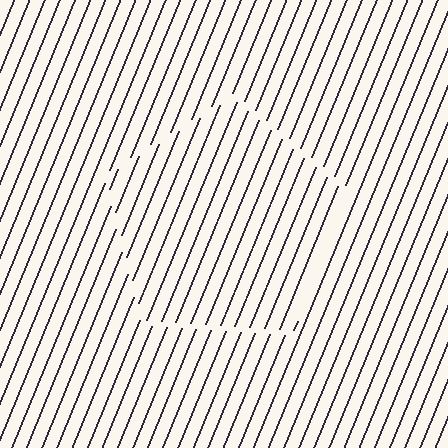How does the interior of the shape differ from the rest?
The interior of the shape contains the same grating, shifted by half a period — the contour is defined by the phase discontinuity where line-ends from the inner and outer gratings abut.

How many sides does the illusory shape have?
5 sides — the line-ends trace a pentagon.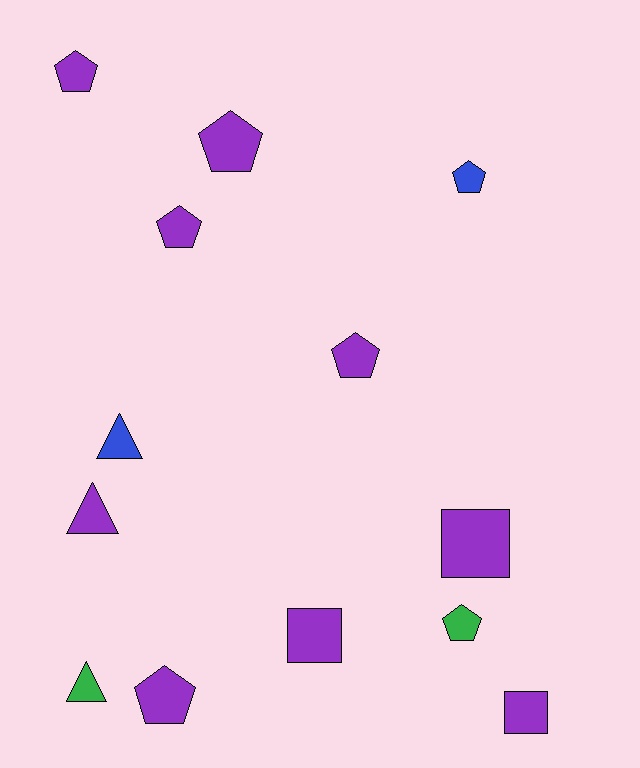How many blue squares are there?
There are no blue squares.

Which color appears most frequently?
Purple, with 9 objects.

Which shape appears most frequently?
Pentagon, with 7 objects.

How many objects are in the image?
There are 13 objects.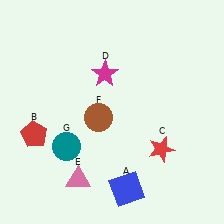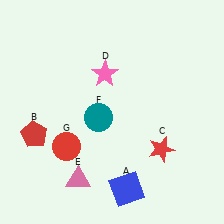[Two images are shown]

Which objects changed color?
D changed from magenta to pink. F changed from brown to teal. G changed from teal to red.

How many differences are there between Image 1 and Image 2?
There are 3 differences between the two images.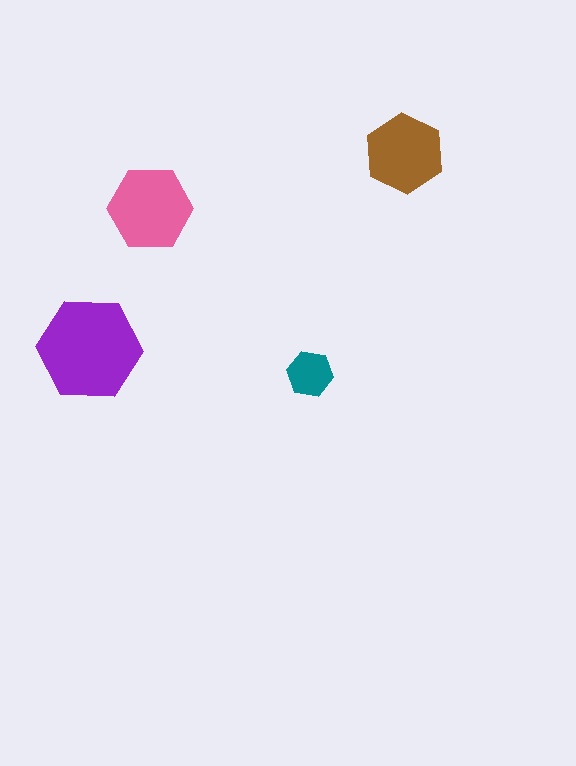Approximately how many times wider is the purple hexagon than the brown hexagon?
About 1.5 times wider.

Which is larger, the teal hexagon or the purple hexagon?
The purple one.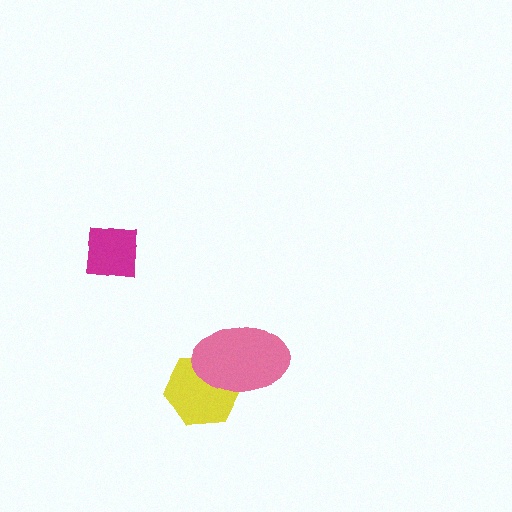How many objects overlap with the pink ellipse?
1 object overlaps with the pink ellipse.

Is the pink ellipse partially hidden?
No, no other shape covers it.